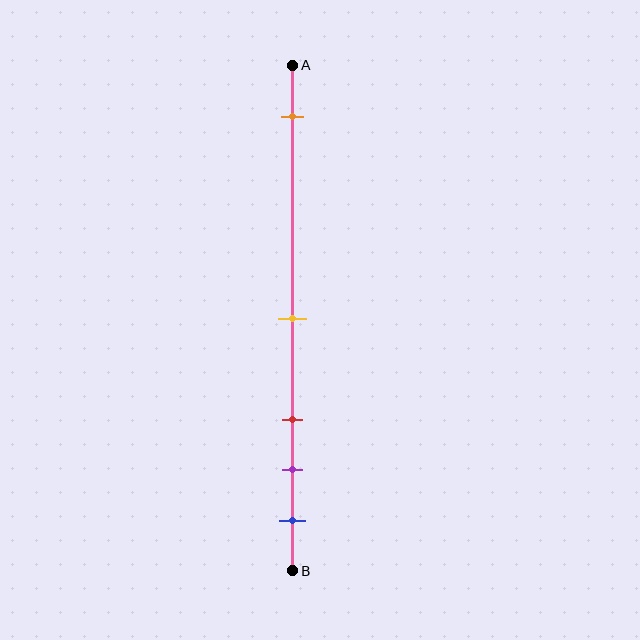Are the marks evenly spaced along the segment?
No, the marks are not evenly spaced.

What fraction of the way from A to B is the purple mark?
The purple mark is approximately 80% (0.8) of the way from A to B.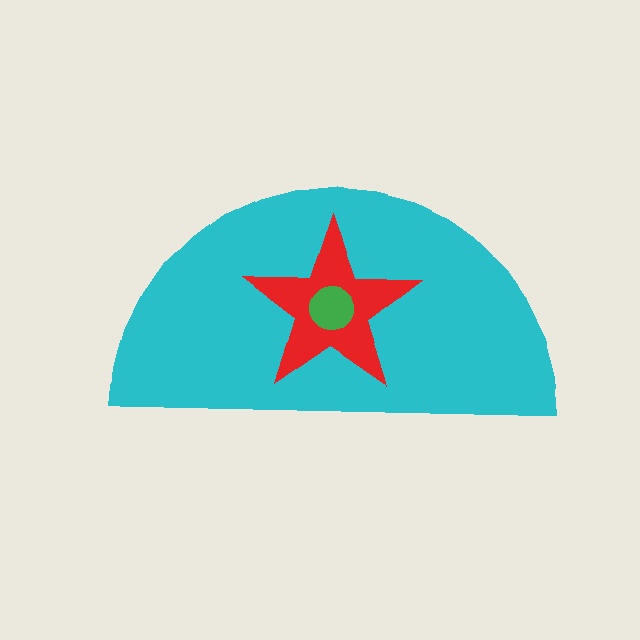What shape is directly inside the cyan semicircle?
The red star.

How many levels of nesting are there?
3.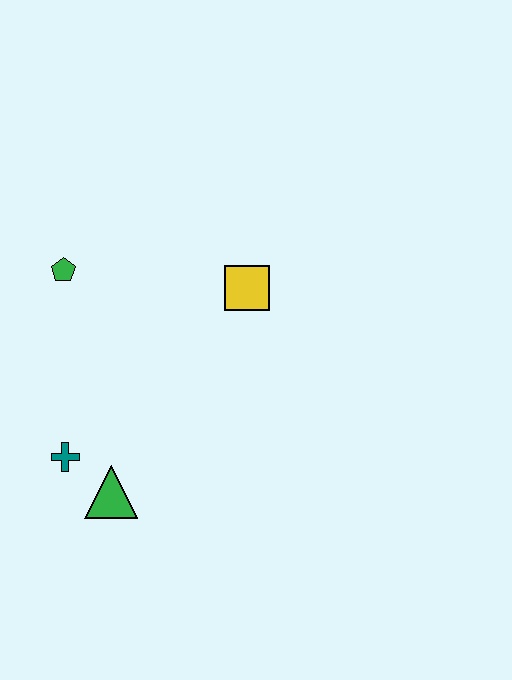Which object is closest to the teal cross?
The green triangle is closest to the teal cross.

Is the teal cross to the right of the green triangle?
No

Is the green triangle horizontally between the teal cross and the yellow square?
Yes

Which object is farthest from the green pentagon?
The green triangle is farthest from the green pentagon.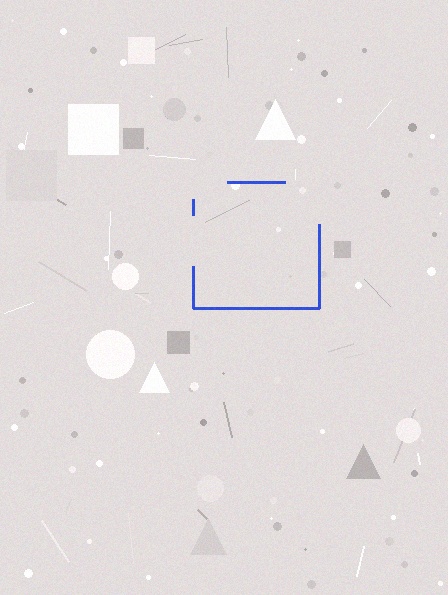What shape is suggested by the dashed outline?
The dashed outline suggests a square.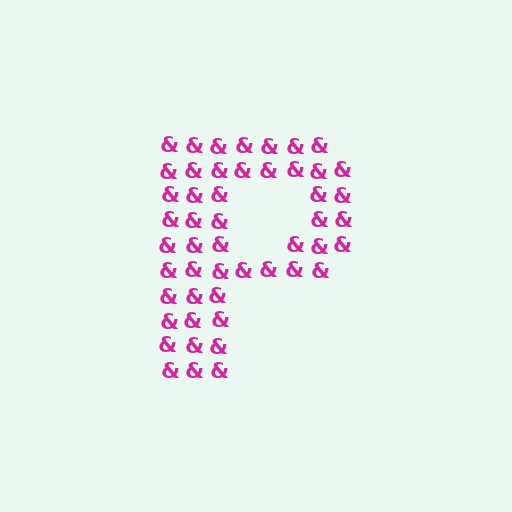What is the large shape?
The large shape is the letter P.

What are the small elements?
The small elements are ampersands.